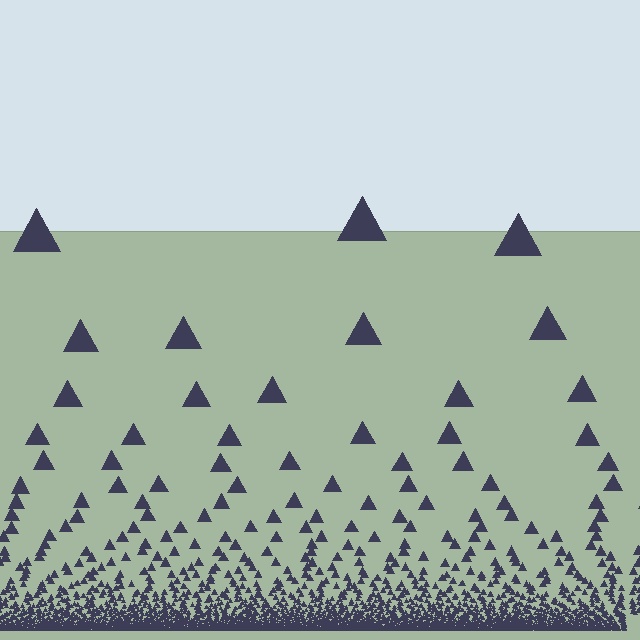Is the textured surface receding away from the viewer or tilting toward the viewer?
The surface appears to tilt toward the viewer. Texture elements get larger and sparser toward the top.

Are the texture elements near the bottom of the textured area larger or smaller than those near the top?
Smaller. The gradient is inverted — elements near the bottom are smaller and denser.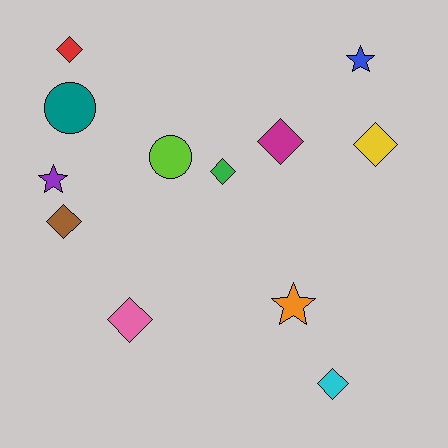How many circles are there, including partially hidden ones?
There are 2 circles.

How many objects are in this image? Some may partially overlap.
There are 12 objects.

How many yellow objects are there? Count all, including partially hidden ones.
There is 1 yellow object.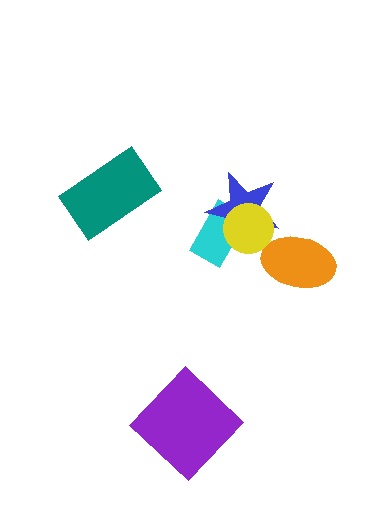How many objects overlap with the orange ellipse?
0 objects overlap with the orange ellipse.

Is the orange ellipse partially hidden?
No, no other shape covers it.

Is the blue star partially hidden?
Yes, it is partially covered by another shape.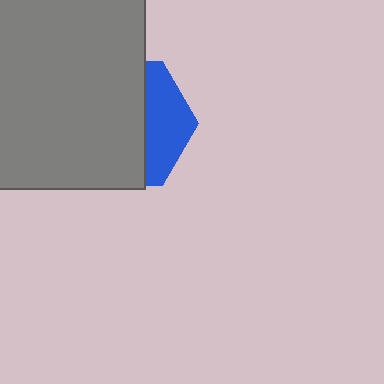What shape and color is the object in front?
The object in front is a gray rectangle.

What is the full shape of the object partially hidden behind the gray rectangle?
The partially hidden object is a blue hexagon.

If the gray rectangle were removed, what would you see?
You would see the complete blue hexagon.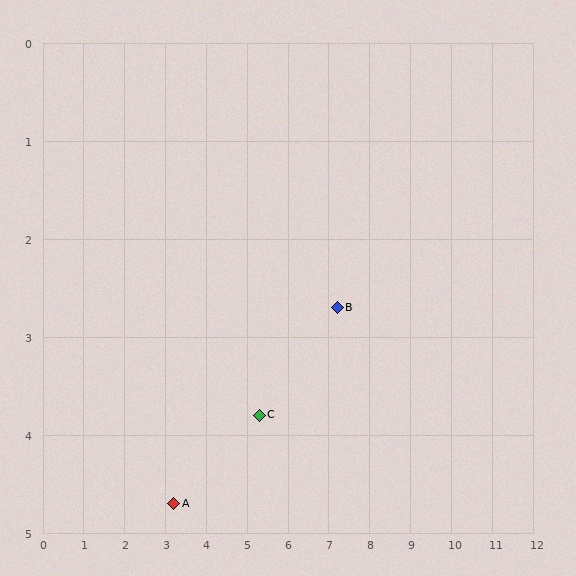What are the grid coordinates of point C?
Point C is at approximately (5.3, 3.8).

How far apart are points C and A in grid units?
Points C and A are about 2.3 grid units apart.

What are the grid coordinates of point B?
Point B is at approximately (7.2, 2.7).